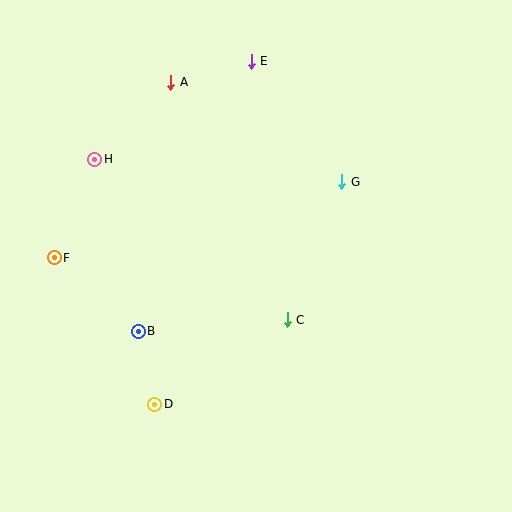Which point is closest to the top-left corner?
Point H is closest to the top-left corner.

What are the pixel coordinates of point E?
Point E is at (251, 61).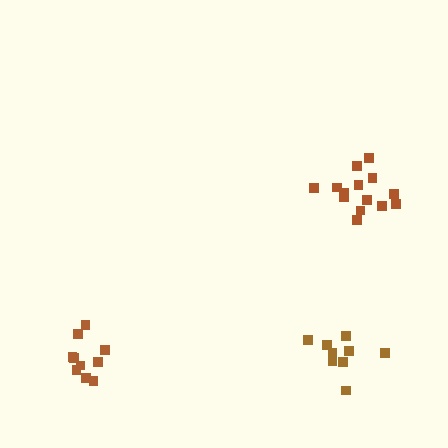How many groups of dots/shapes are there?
There are 3 groups.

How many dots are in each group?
Group 1: 14 dots, Group 2: 10 dots, Group 3: 9 dots (33 total).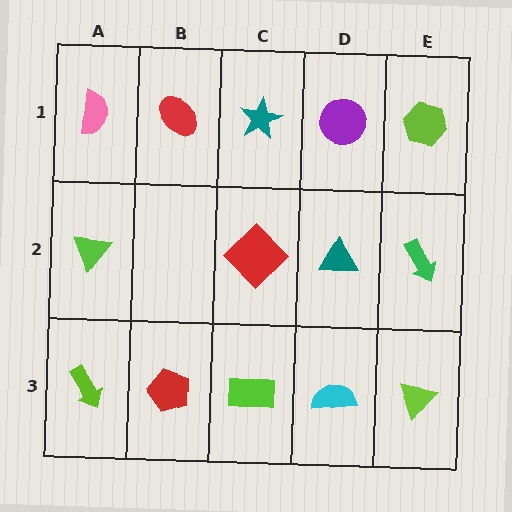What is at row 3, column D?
A cyan semicircle.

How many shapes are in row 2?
4 shapes.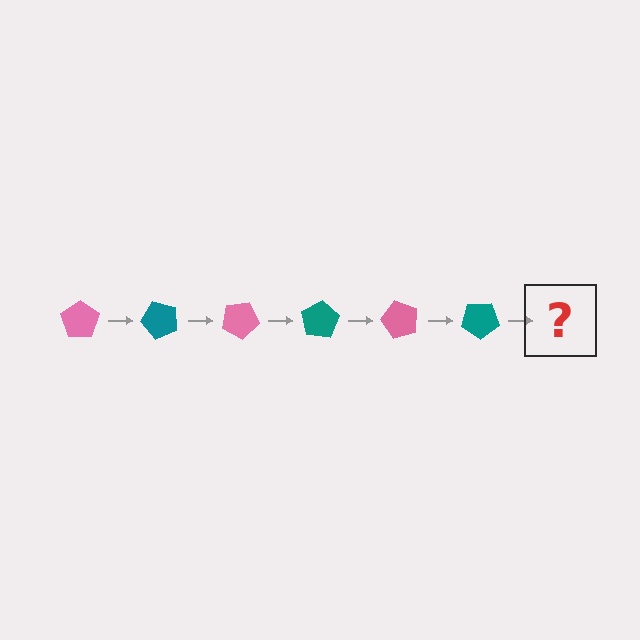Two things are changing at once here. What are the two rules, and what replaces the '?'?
The two rules are that it rotates 50 degrees each step and the color cycles through pink and teal. The '?' should be a pink pentagon, rotated 300 degrees from the start.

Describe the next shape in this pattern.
It should be a pink pentagon, rotated 300 degrees from the start.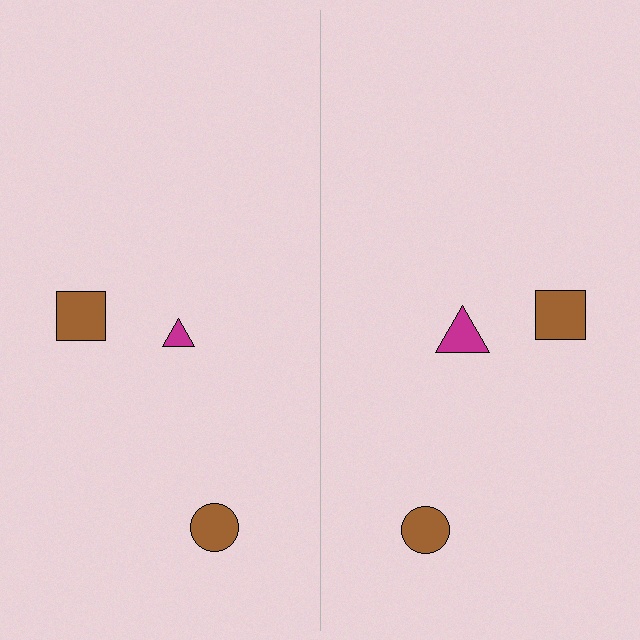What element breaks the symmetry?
The magenta triangle on the right side has a different size than its mirror counterpart.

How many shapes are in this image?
There are 6 shapes in this image.